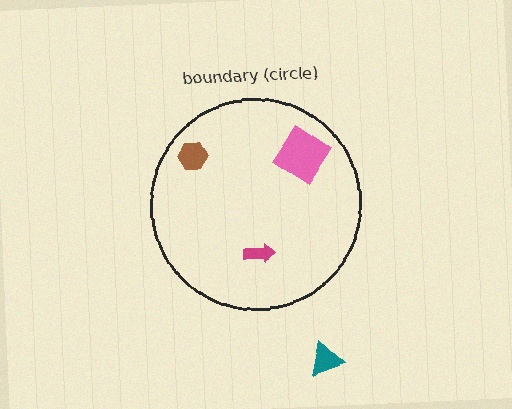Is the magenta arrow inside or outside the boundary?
Inside.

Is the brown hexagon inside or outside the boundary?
Inside.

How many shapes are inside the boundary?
3 inside, 1 outside.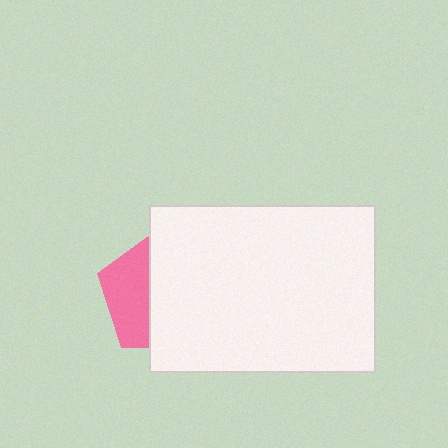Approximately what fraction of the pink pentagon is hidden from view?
Roughly 62% of the pink pentagon is hidden behind the white rectangle.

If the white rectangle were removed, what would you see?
You would see the complete pink pentagon.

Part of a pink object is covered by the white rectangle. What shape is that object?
It is a pentagon.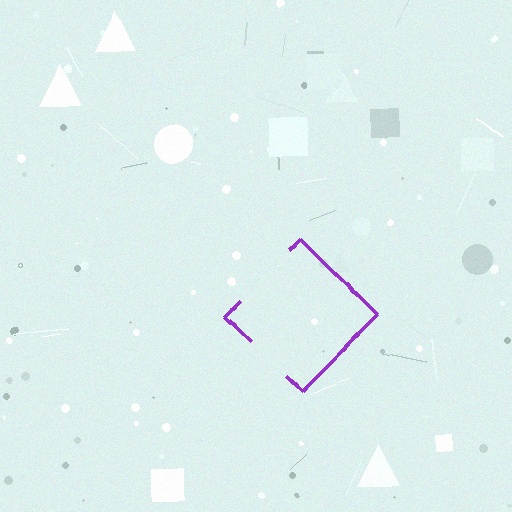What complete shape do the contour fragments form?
The contour fragments form a diamond.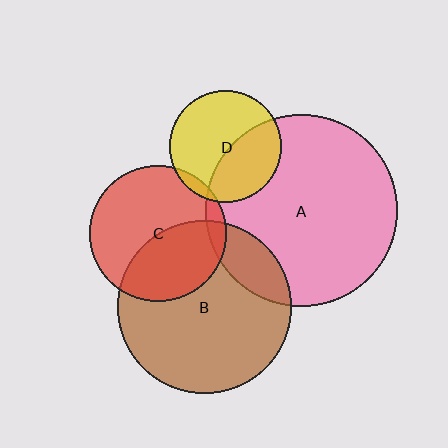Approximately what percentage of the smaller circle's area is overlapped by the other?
Approximately 40%.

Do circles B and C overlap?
Yes.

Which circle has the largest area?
Circle A (pink).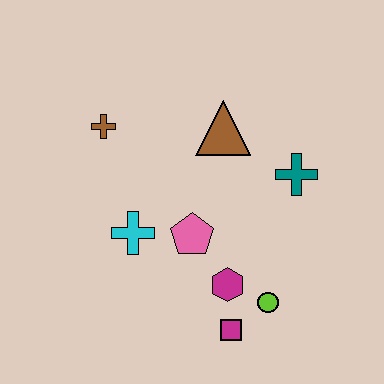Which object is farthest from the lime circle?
The brown cross is farthest from the lime circle.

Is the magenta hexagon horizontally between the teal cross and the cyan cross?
Yes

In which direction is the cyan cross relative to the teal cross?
The cyan cross is to the left of the teal cross.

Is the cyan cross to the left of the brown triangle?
Yes